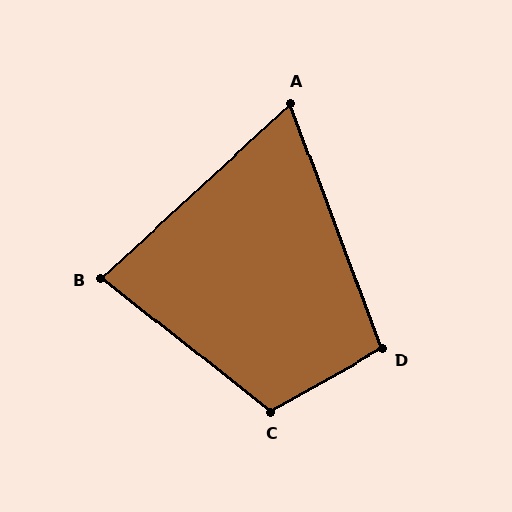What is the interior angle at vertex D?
Approximately 99 degrees (obtuse).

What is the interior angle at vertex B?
Approximately 81 degrees (acute).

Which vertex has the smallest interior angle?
A, at approximately 68 degrees.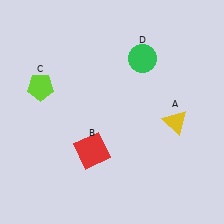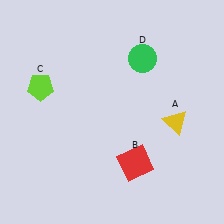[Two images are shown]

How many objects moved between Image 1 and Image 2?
1 object moved between the two images.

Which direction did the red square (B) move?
The red square (B) moved right.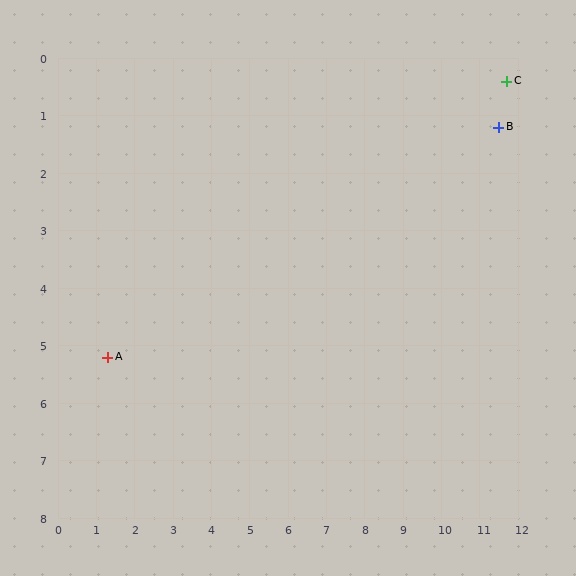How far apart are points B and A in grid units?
Points B and A are about 11.0 grid units apart.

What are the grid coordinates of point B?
Point B is at approximately (11.5, 1.2).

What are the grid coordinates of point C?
Point C is at approximately (11.7, 0.4).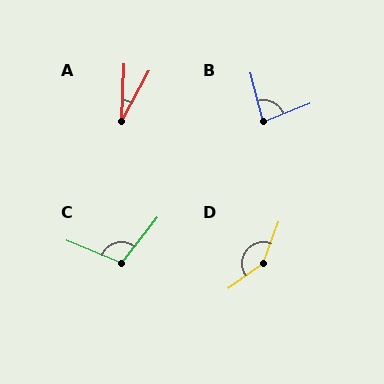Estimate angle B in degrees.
Approximately 83 degrees.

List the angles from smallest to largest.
A (26°), B (83°), C (106°), D (147°).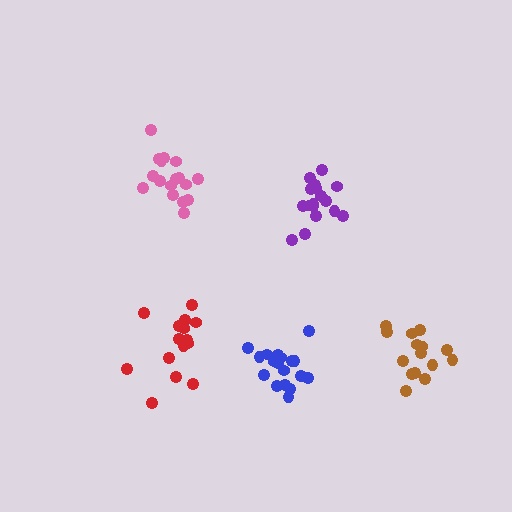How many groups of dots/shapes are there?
There are 5 groups.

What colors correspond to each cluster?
The clusters are colored: purple, red, blue, pink, brown.